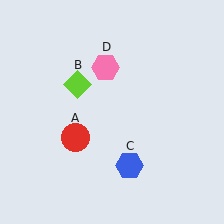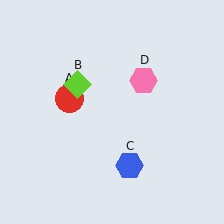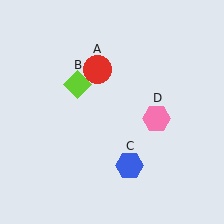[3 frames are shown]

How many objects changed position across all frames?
2 objects changed position: red circle (object A), pink hexagon (object D).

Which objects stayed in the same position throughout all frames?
Lime diamond (object B) and blue hexagon (object C) remained stationary.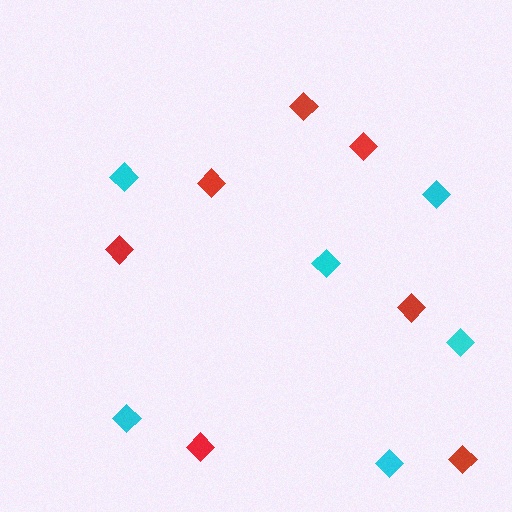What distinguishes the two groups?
There are 2 groups: one group of red diamonds (7) and one group of cyan diamonds (6).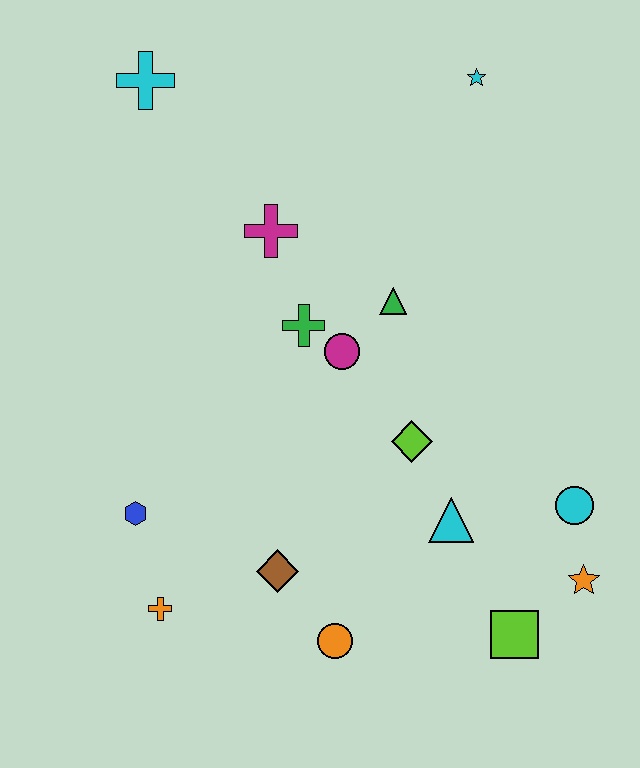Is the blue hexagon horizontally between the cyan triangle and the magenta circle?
No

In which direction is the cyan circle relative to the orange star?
The cyan circle is above the orange star.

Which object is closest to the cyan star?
The green triangle is closest to the cyan star.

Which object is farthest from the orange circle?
The cyan cross is farthest from the orange circle.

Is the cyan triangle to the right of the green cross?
Yes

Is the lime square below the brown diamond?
Yes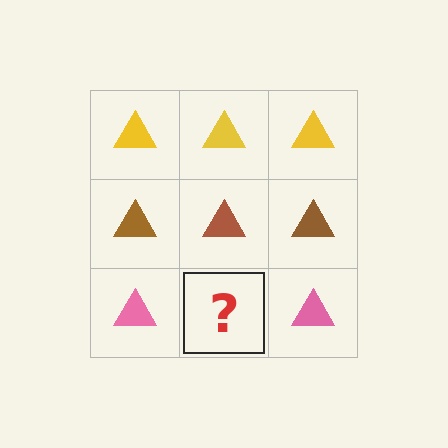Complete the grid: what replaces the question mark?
The question mark should be replaced with a pink triangle.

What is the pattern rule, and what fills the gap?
The rule is that each row has a consistent color. The gap should be filled with a pink triangle.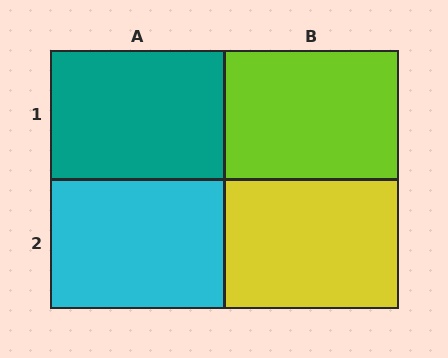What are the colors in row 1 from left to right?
Teal, lime.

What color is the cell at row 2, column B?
Yellow.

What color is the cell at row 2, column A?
Cyan.